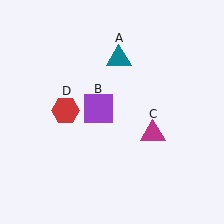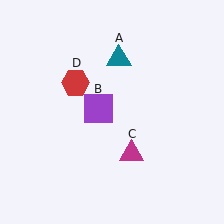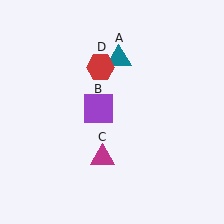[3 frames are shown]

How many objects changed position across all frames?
2 objects changed position: magenta triangle (object C), red hexagon (object D).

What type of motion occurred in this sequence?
The magenta triangle (object C), red hexagon (object D) rotated clockwise around the center of the scene.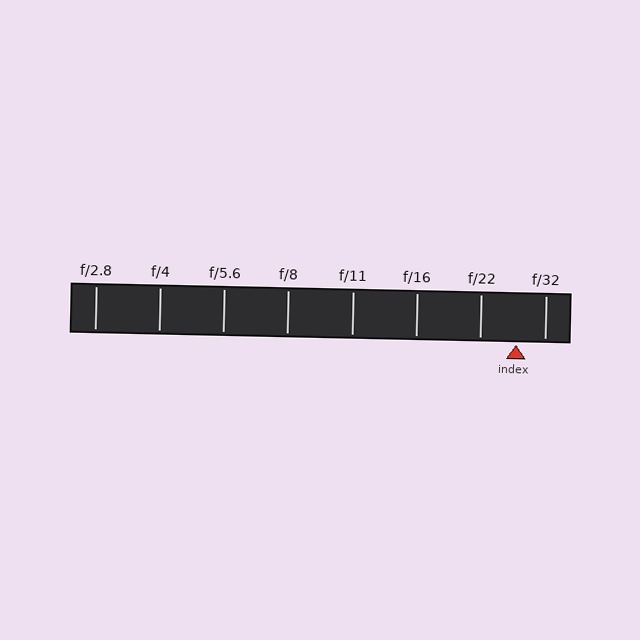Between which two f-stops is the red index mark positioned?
The index mark is between f/22 and f/32.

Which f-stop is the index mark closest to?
The index mark is closest to f/32.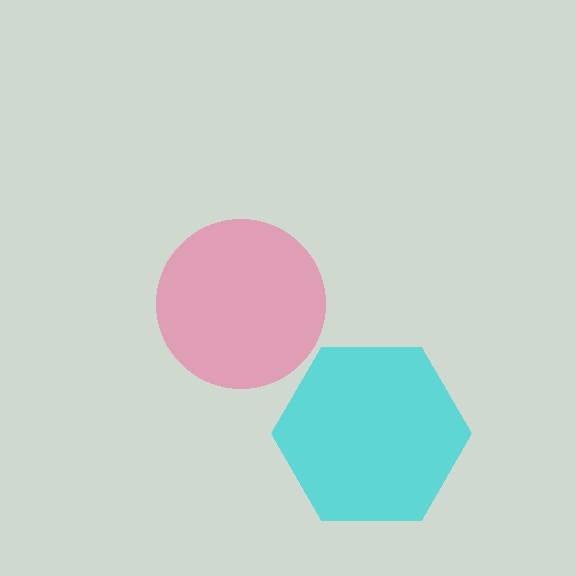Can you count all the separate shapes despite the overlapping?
Yes, there are 2 separate shapes.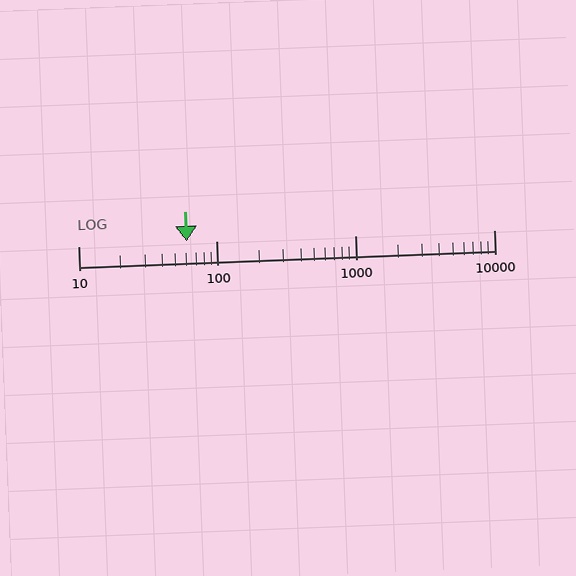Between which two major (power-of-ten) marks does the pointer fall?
The pointer is between 10 and 100.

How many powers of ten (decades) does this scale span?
The scale spans 3 decades, from 10 to 10000.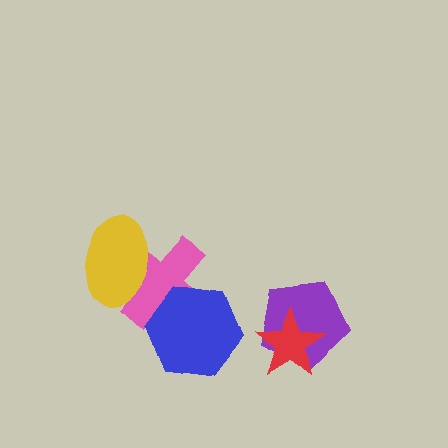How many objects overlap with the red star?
1 object overlaps with the red star.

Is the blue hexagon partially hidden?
No, no other shape covers it.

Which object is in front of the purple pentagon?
The red star is in front of the purple pentagon.